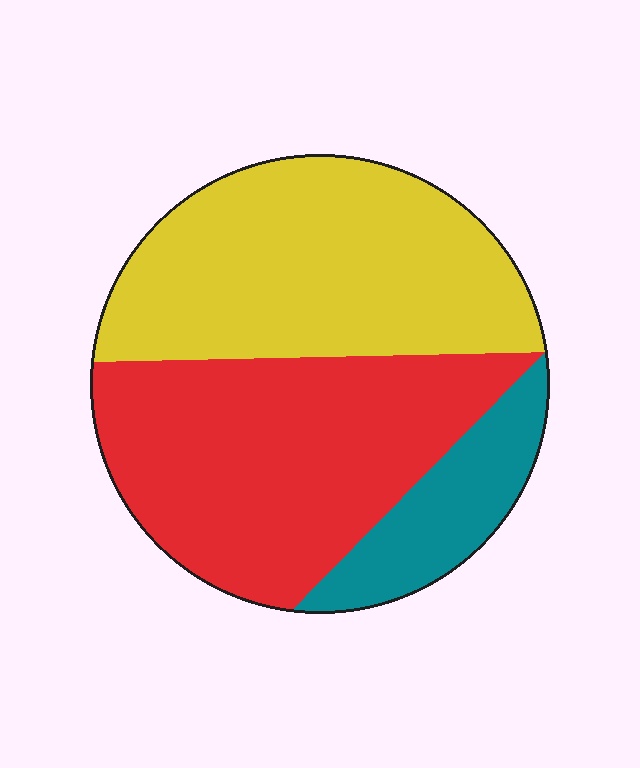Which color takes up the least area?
Teal, at roughly 15%.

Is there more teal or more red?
Red.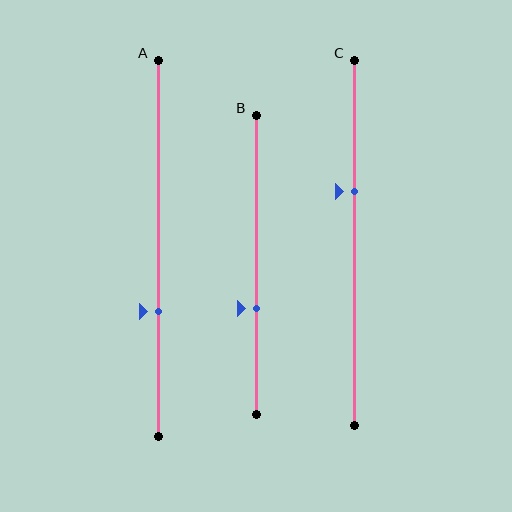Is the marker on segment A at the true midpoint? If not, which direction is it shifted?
No, the marker on segment A is shifted downward by about 17% of the segment length.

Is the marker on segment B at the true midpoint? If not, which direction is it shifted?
No, the marker on segment B is shifted downward by about 15% of the segment length.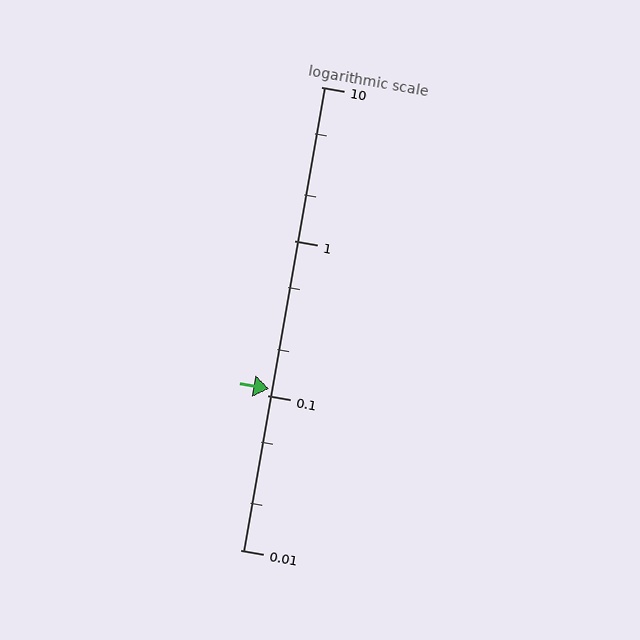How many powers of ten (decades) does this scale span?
The scale spans 3 decades, from 0.01 to 10.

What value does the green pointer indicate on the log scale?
The pointer indicates approximately 0.11.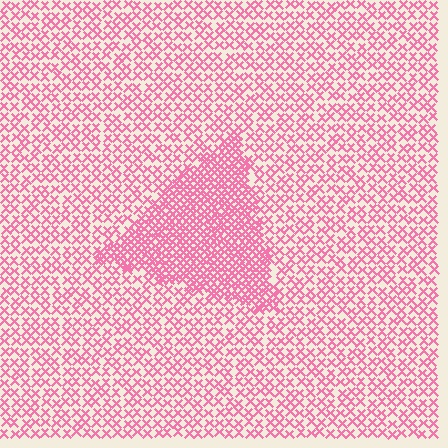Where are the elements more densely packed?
The elements are more densely packed inside the triangle boundary.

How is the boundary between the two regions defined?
The boundary is defined by a change in element density (approximately 2.2x ratio). All elements are the same color, size, and shape.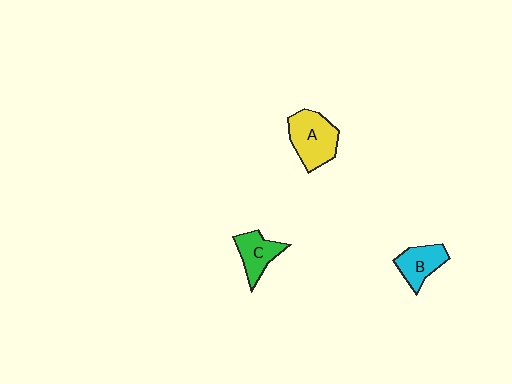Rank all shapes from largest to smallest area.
From largest to smallest: A (yellow), B (cyan), C (green).